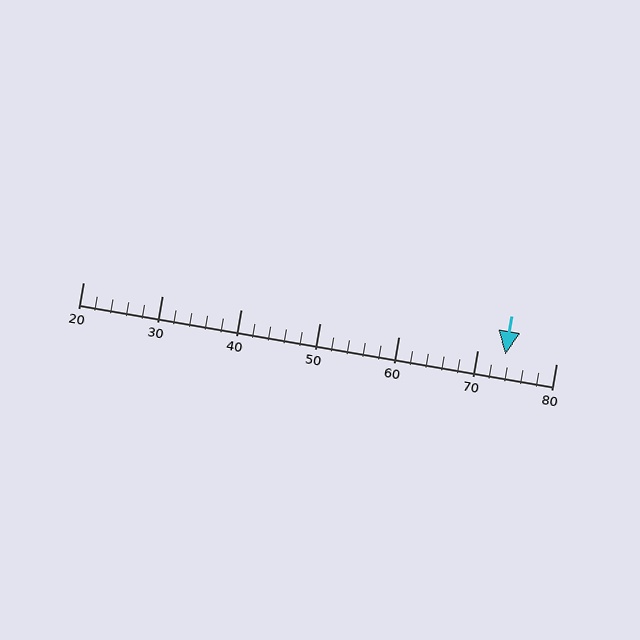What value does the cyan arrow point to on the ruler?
The cyan arrow points to approximately 74.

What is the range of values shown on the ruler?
The ruler shows values from 20 to 80.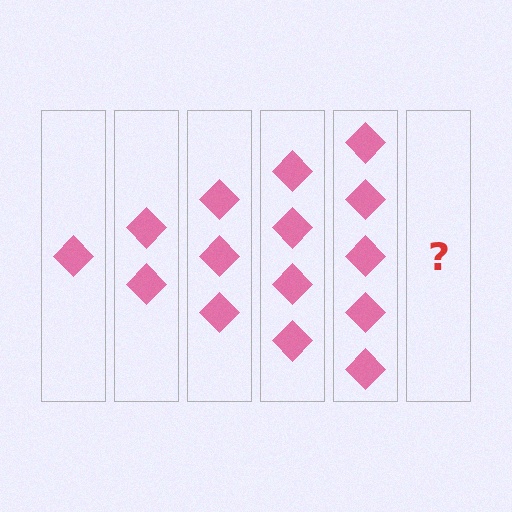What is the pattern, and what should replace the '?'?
The pattern is that each step adds one more diamond. The '?' should be 6 diamonds.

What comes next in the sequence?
The next element should be 6 diamonds.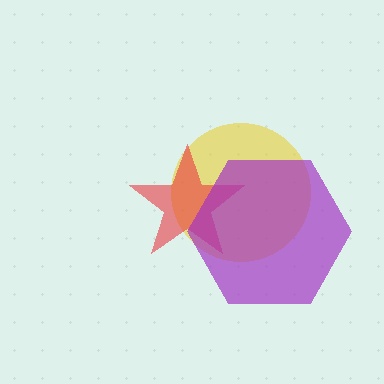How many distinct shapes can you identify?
There are 3 distinct shapes: a yellow circle, a red star, a purple hexagon.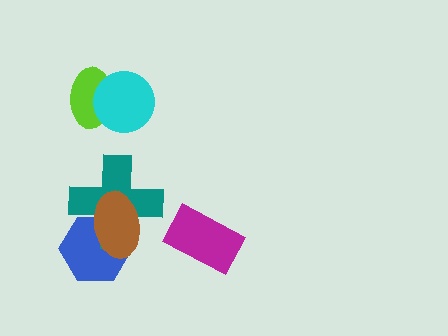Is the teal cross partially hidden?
Yes, it is partially covered by another shape.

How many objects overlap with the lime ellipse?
1 object overlaps with the lime ellipse.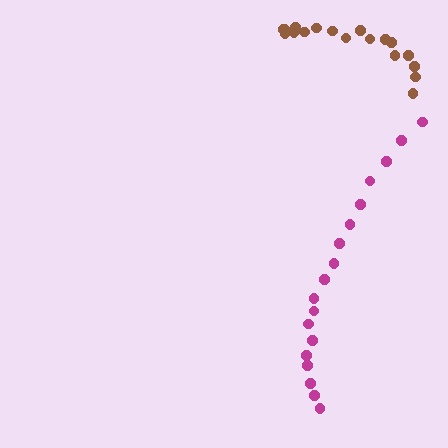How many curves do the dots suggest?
There are 2 distinct paths.